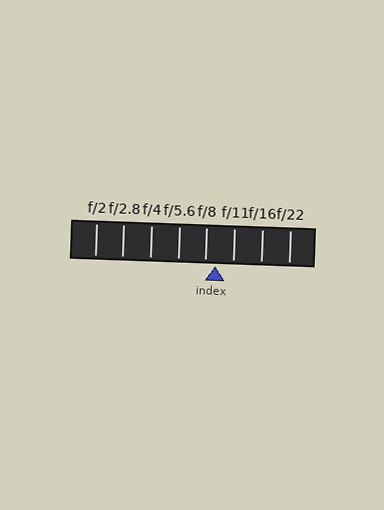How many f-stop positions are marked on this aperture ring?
There are 8 f-stop positions marked.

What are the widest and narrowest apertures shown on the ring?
The widest aperture shown is f/2 and the narrowest is f/22.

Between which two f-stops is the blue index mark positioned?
The index mark is between f/8 and f/11.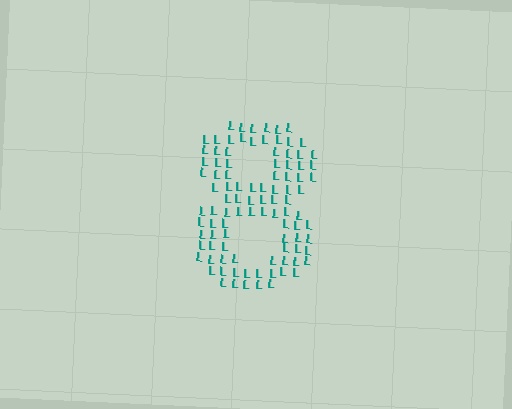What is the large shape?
The large shape is the digit 8.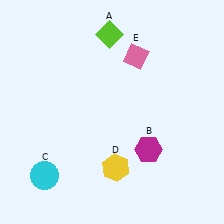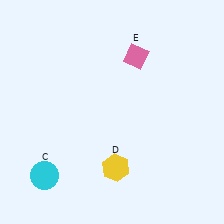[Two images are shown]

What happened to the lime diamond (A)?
The lime diamond (A) was removed in Image 2. It was in the top-left area of Image 1.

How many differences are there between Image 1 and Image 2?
There are 2 differences between the two images.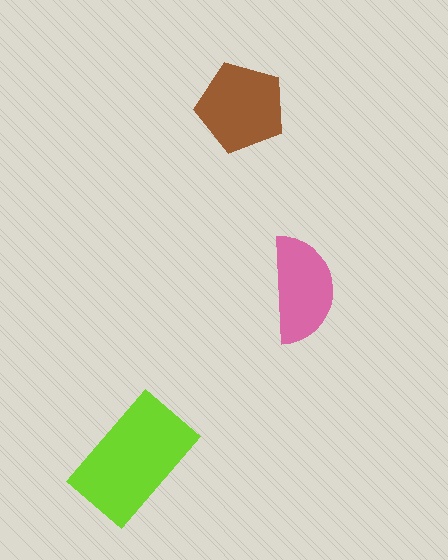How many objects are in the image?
There are 3 objects in the image.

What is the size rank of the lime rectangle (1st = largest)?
1st.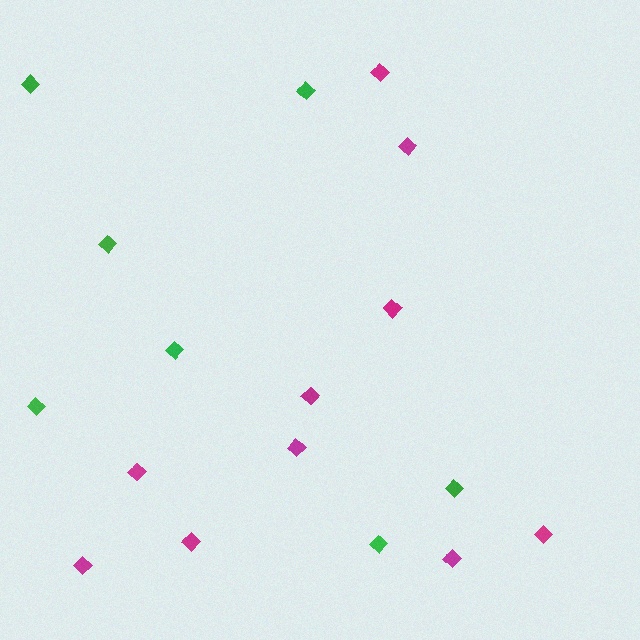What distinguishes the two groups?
There are 2 groups: one group of magenta diamonds (10) and one group of green diamonds (7).